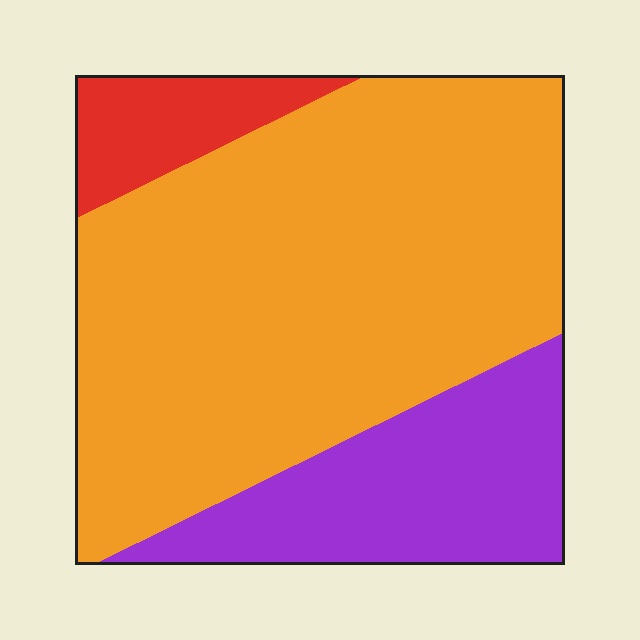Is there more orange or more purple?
Orange.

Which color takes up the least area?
Red, at roughly 10%.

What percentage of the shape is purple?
Purple takes up about one quarter (1/4) of the shape.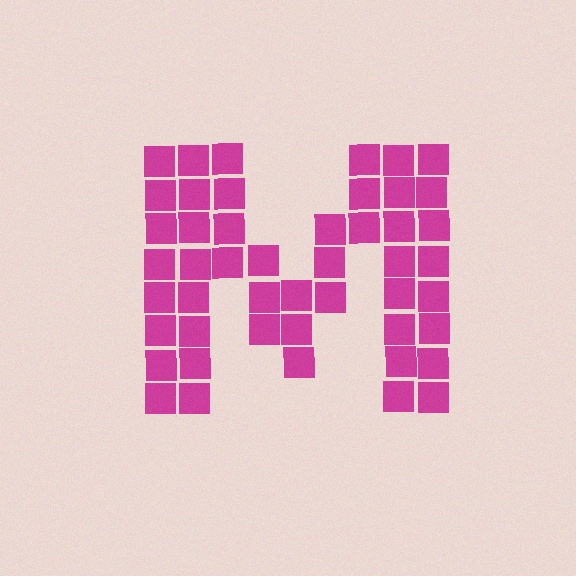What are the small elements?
The small elements are squares.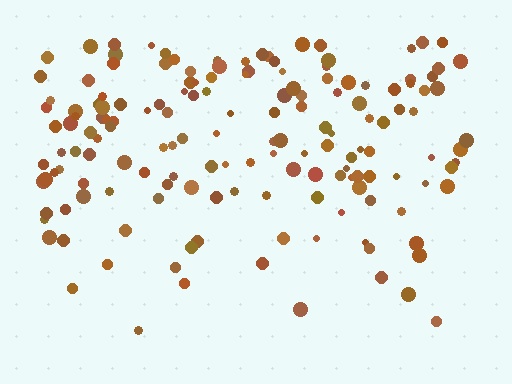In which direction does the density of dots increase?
From bottom to top, with the top side densest.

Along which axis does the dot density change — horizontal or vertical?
Vertical.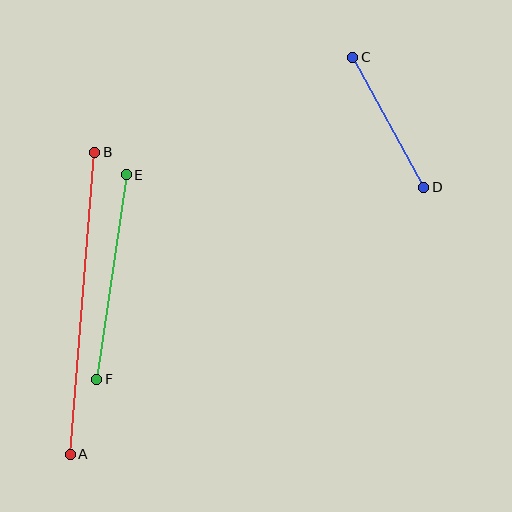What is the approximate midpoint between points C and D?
The midpoint is at approximately (388, 122) pixels.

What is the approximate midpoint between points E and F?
The midpoint is at approximately (112, 277) pixels.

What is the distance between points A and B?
The distance is approximately 303 pixels.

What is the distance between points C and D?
The distance is approximately 148 pixels.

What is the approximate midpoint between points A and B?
The midpoint is at approximately (83, 303) pixels.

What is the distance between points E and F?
The distance is approximately 207 pixels.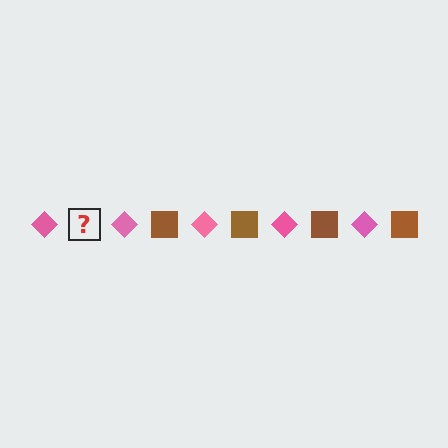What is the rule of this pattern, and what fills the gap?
The rule is that the pattern alternates between pink diamond and brown square. The gap should be filled with a brown square.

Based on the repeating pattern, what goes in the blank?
The blank should be a brown square.